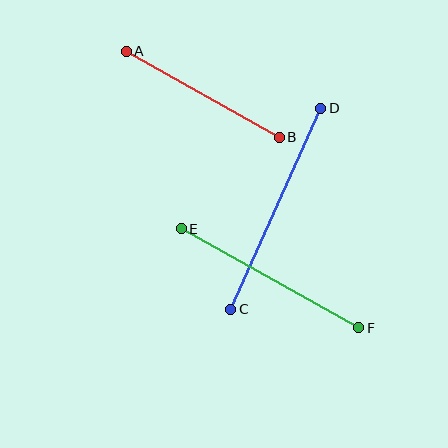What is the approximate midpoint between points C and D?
The midpoint is at approximately (276, 209) pixels.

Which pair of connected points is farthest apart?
Points C and D are farthest apart.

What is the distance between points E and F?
The distance is approximately 203 pixels.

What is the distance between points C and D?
The distance is approximately 220 pixels.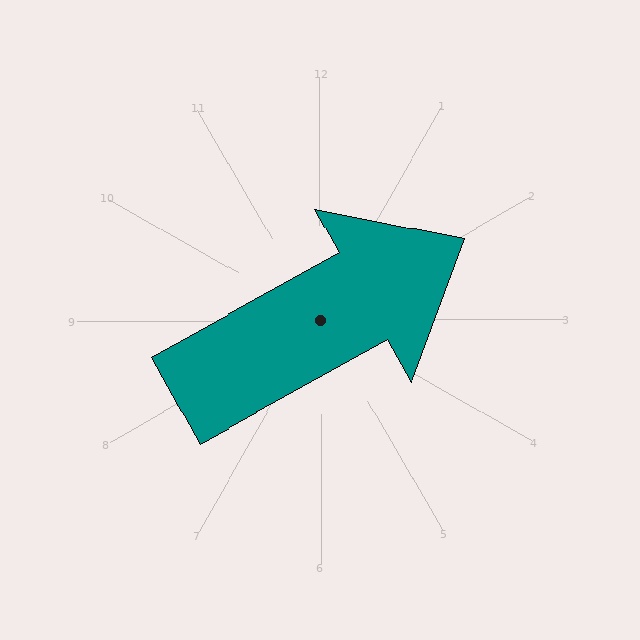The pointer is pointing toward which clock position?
Roughly 2 o'clock.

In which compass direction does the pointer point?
Northeast.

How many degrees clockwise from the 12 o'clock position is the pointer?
Approximately 61 degrees.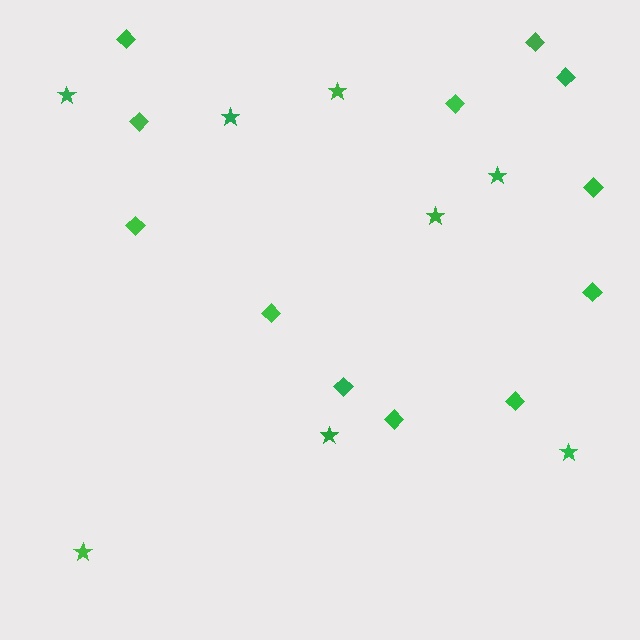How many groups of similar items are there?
There are 2 groups: one group of diamonds (12) and one group of stars (8).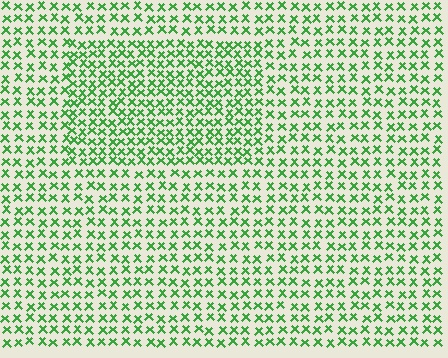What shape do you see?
I see a rectangle.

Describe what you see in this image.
The image contains small green elements arranged at two different densities. A rectangle-shaped region is visible where the elements are more densely packed than the surrounding area.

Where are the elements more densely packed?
The elements are more densely packed inside the rectangle boundary.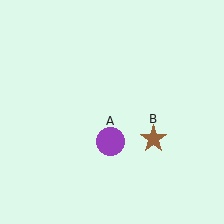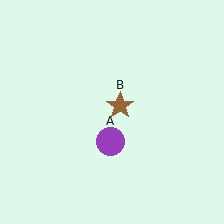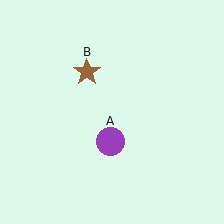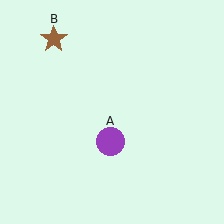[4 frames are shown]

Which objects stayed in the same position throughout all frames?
Purple circle (object A) remained stationary.